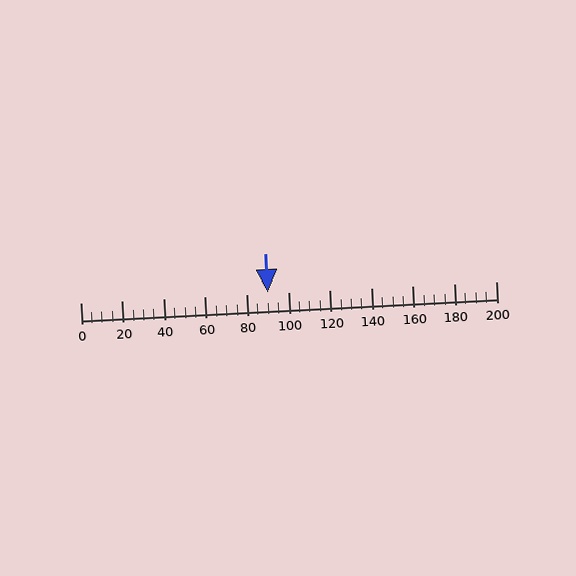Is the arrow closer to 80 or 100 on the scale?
The arrow is closer to 100.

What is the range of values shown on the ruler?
The ruler shows values from 0 to 200.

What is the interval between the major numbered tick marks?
The major tick marks are spaced 20 units apart.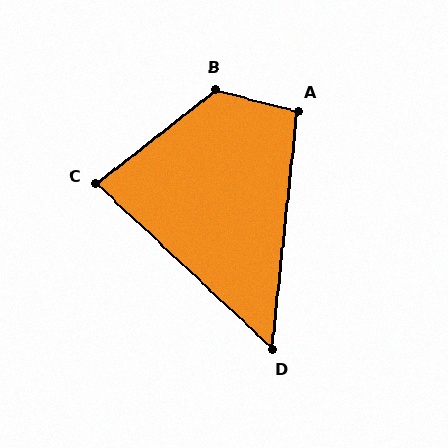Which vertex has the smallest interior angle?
D, at approximately 53 degrees.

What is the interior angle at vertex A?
Approximately 99 degrees (obtuse).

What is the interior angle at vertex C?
Approximately 81 degrees (acute).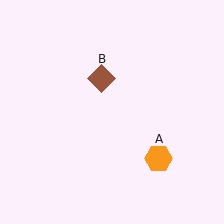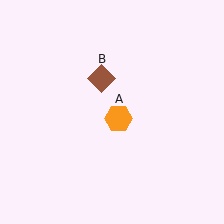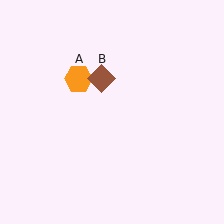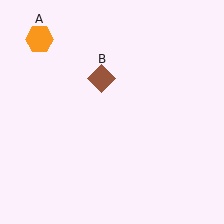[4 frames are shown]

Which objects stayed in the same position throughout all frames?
Brown diamond (object B) remained stationary.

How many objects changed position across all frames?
1 object changed position: orange hexagon (object A).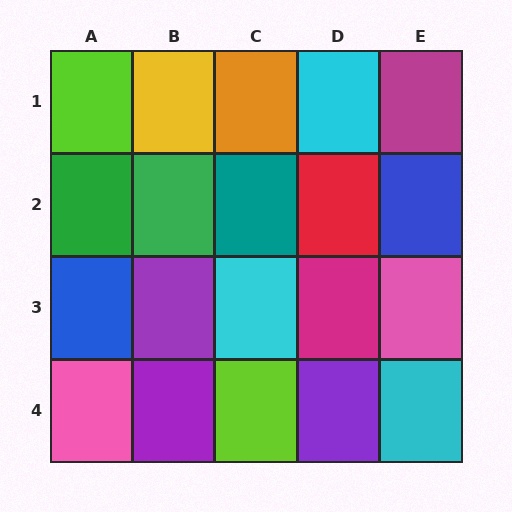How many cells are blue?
2 cells are blue.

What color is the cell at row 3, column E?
Pink.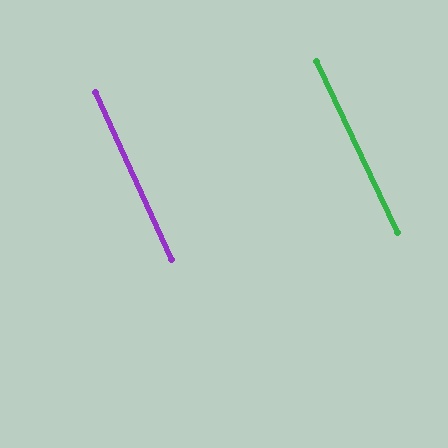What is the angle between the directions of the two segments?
Approximately 1 degree.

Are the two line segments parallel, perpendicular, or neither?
Parallel — their directions differ by only 1.0°.